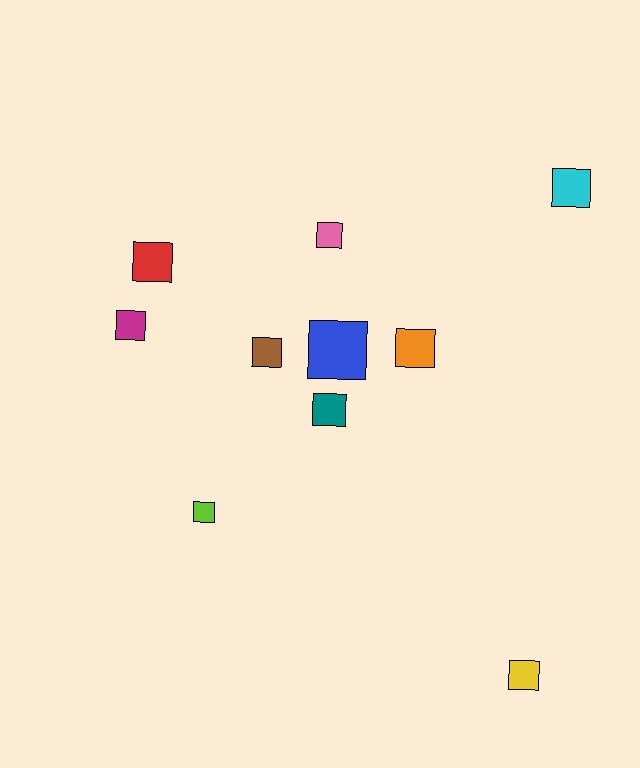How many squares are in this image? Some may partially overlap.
There are 10 squares.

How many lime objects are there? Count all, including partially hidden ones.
There is 1 lime object.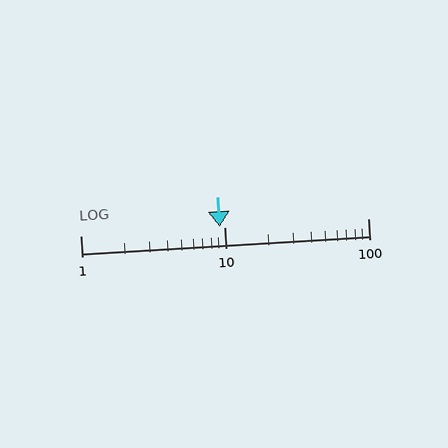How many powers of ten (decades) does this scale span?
The scale spans 2 decades, from 1 to 100.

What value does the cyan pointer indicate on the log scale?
The pointer indicates approximately 9.3.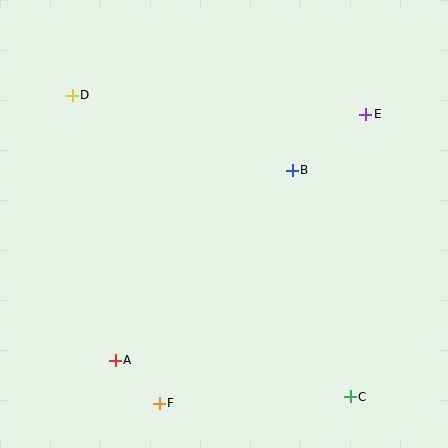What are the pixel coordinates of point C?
Point C is at (350, 397).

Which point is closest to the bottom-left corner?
Point A is closest to the bottom-left corner.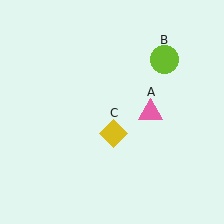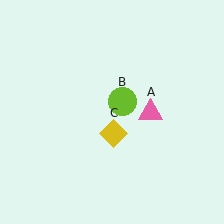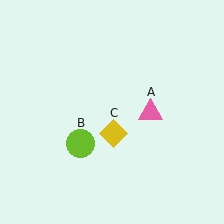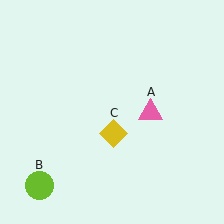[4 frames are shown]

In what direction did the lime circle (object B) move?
The lime circle (object B) moved down and to the left.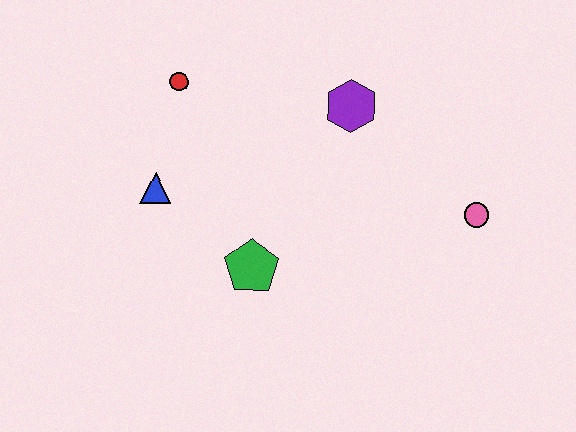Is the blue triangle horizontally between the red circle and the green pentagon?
No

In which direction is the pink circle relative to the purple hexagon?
The pink circle is to the right of the purple hexagon.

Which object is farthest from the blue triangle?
The pink circle is farthest from the blue triangle.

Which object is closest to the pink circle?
The purple hexagon is closest to the pink circle.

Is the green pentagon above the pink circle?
No